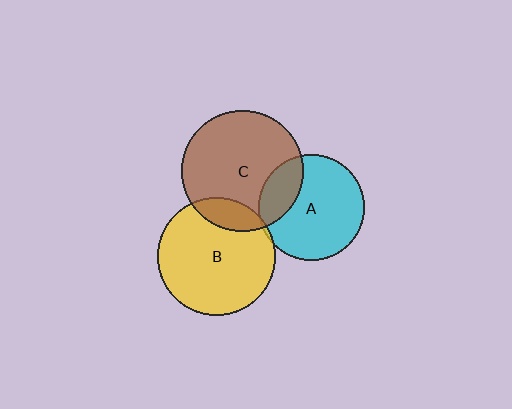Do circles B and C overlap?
Yes.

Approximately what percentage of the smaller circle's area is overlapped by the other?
Approximately 15%.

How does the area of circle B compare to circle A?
Approximately 1.2 times.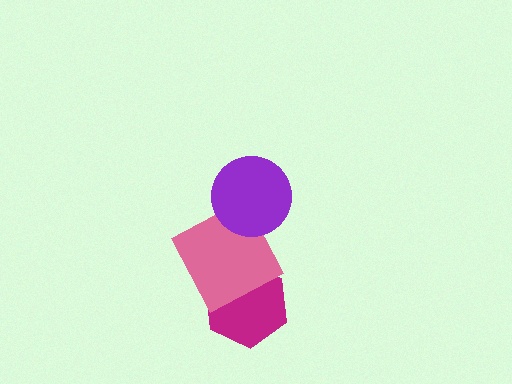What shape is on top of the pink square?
The purple circle is on top of the pink square.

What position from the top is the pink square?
The pink square is 2nd from the top.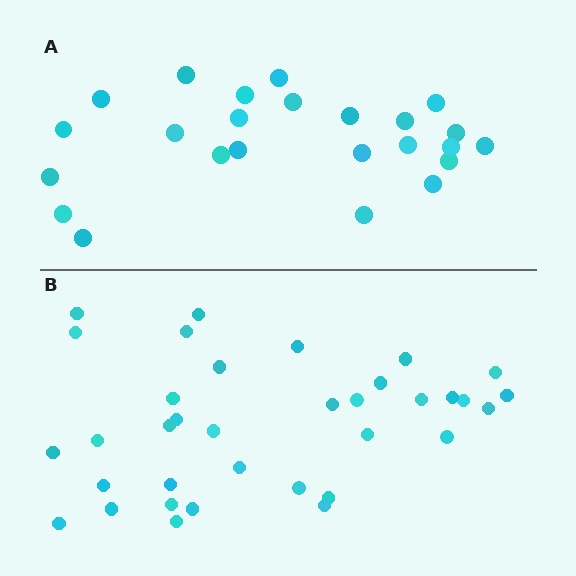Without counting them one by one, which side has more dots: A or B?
Region B (the bottom region) has more dots.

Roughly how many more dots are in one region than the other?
Region B has roughly 12 or so more dots than region A.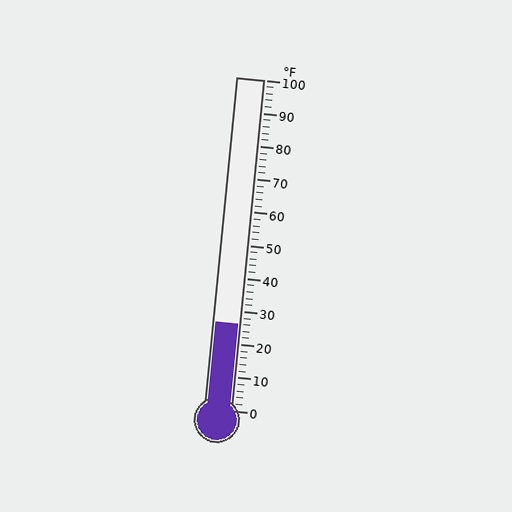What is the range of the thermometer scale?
The thermometer scale ranges from 0°F to 100°F.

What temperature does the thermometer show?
The thermometer shows approximately 26°F.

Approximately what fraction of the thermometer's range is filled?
The thermometer is filled to approximately 25% of its range.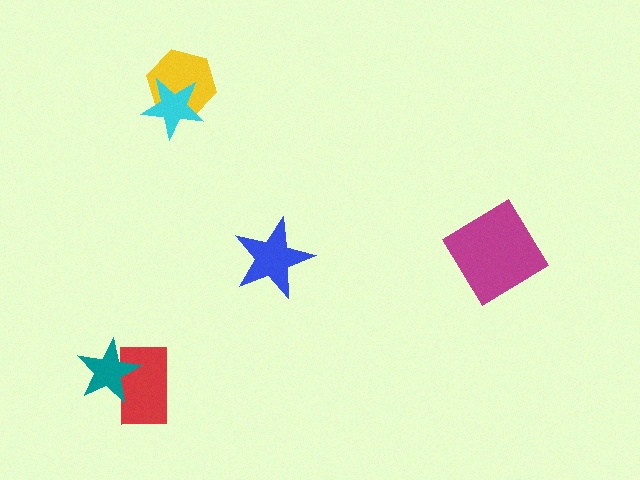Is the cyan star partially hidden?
No, no other shape covers it.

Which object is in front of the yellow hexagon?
The cyan star is in front of the yellow hexagon.